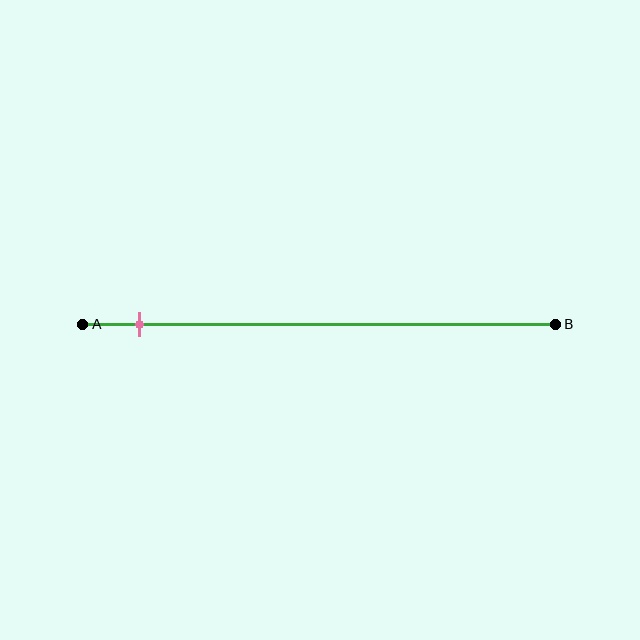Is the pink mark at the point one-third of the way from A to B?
No, the mark is at about 10% from A, not at the 33% one-third point.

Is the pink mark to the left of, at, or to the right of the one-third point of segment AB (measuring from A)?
The pink mark is to the left of the one-third point of segment AB.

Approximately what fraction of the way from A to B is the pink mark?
The pink mark is approximately 10% of the way from A to B.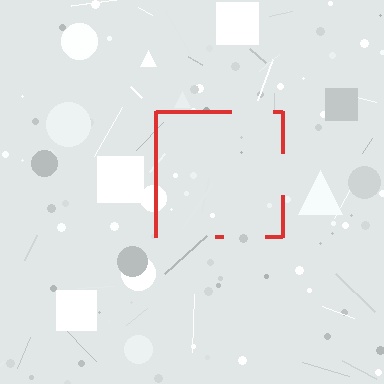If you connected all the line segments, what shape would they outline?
They would outline a square.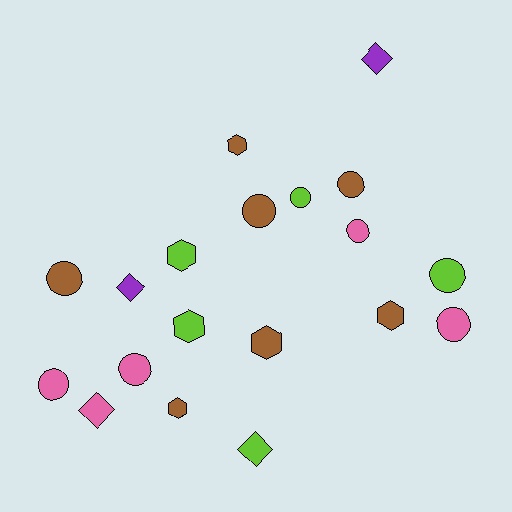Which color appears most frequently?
Brown, with 7 objects.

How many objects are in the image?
There are 19 objects.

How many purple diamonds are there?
There are 2 purple diamonds.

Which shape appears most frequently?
Circle, with 9 objects.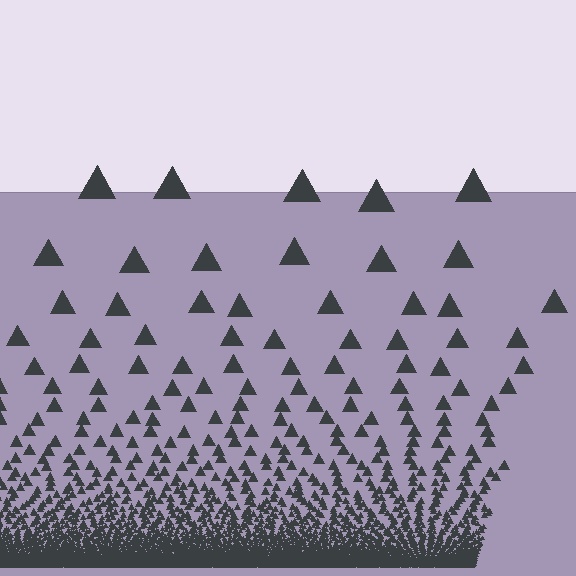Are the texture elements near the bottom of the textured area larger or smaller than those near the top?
Smaller. The gradient is inverted — elements near the bottom are smaller and denser.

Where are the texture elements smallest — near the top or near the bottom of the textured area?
Near the bottom.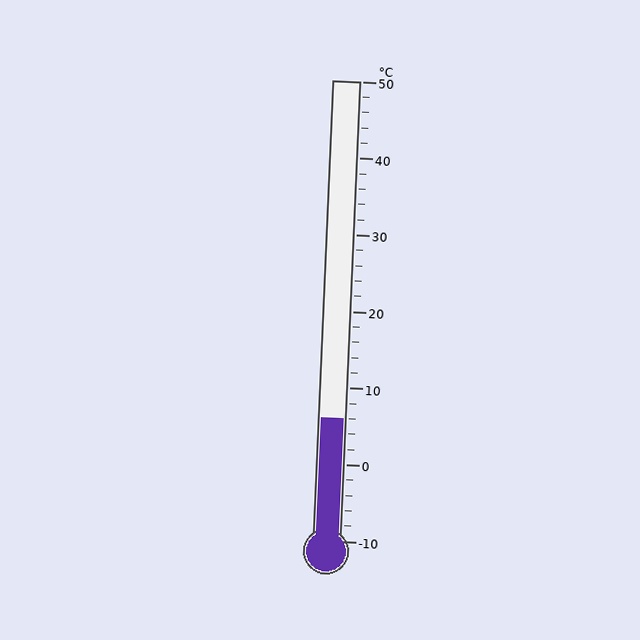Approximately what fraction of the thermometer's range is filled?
The thermometer is filled to approximately 25% of its range.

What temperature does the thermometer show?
The thermometer shows approximately 6°C.